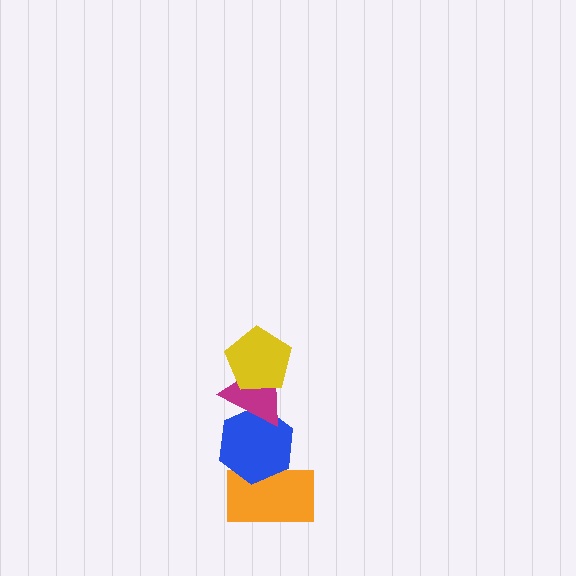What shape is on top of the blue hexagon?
The magenta triangle is on top of the blue hexagon.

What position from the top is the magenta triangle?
The magenta triangle is 2nd from the top.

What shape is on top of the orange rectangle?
The blue hexagon is on top of the orange rectangle.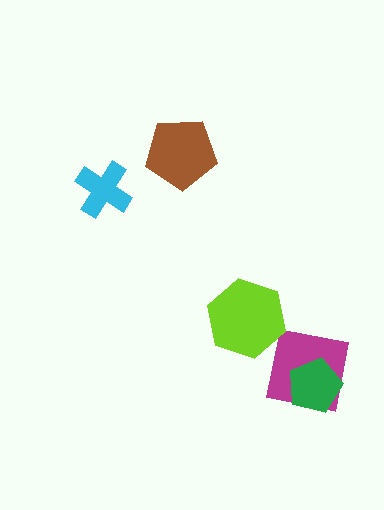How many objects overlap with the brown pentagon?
0 objects overlap with the brown pentagon.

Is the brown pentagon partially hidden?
No, no other shape covers it.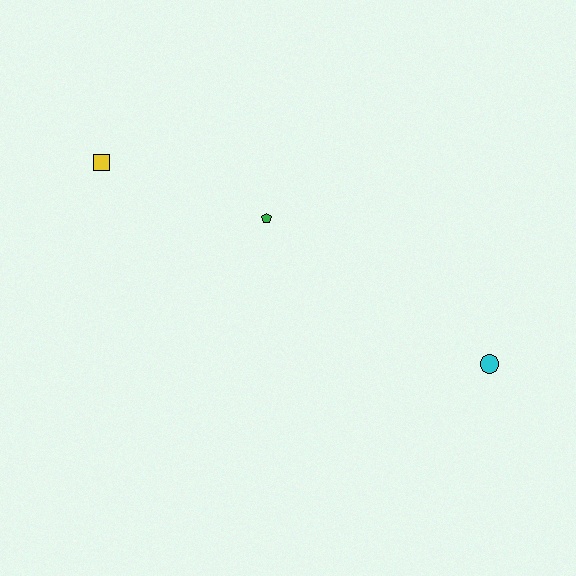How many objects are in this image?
There are 3 objects.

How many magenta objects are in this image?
There are no magenta objects.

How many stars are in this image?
There are no stars.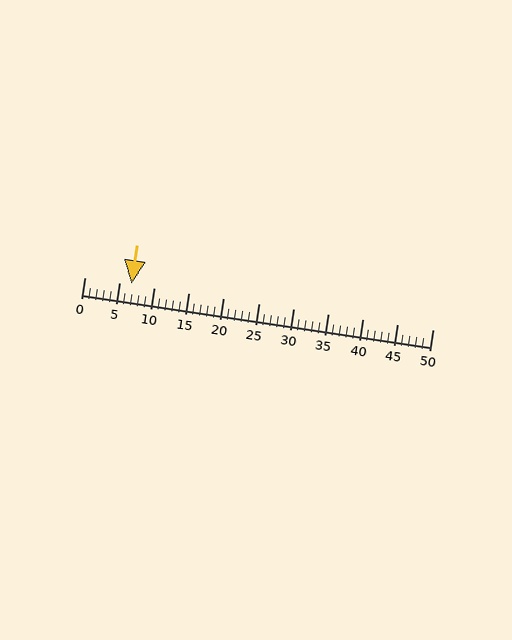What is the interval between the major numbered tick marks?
The major tick marks are spaced 5 units apart.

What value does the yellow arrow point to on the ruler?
The yellow arrow points to approximately 7.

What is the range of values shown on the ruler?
The ruler shows values from 0 to 50.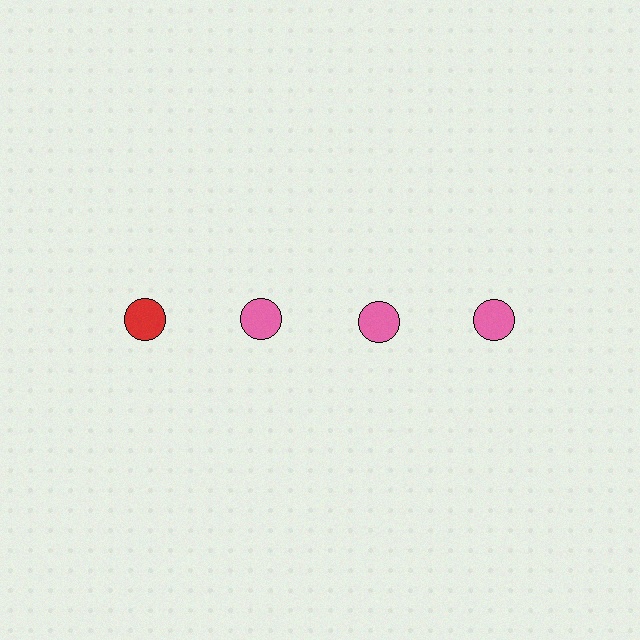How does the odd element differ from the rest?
It has a different color: red instead of pink.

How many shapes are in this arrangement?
There are 4 shapes arranged in a grid pattern.